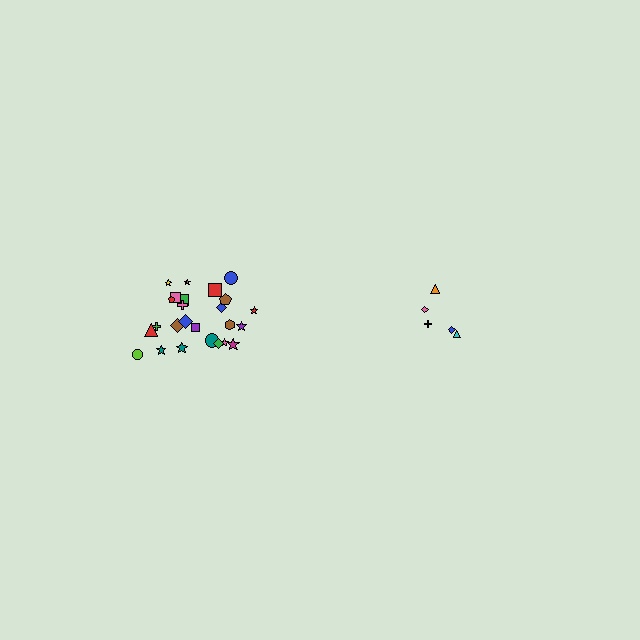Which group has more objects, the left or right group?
The left group.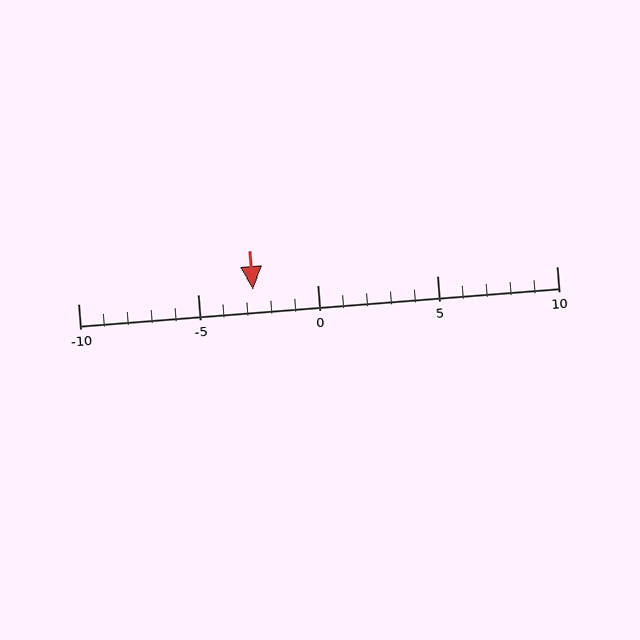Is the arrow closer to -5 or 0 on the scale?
The arrow is closer to -5.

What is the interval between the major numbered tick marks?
The major tick marks are spaced 5 units apart.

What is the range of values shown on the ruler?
The ruler shows values from -10 to 10.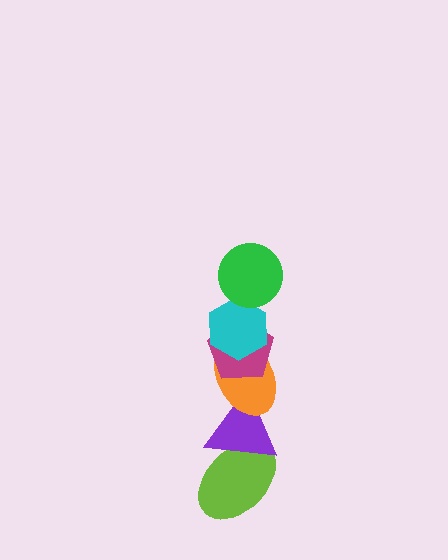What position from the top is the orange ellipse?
The orange ellipse is 4th from the top.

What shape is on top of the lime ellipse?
The purple triangle is on top of the lime ellipse.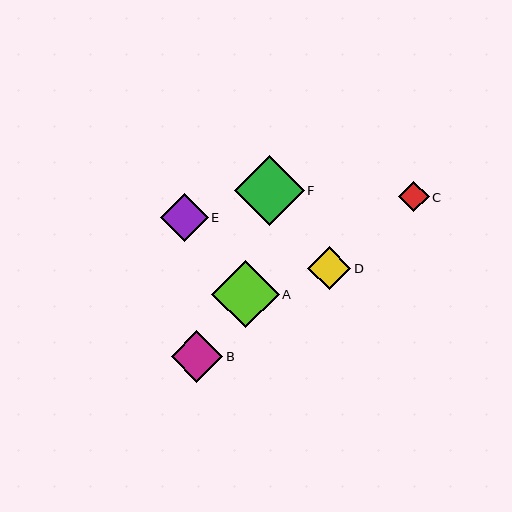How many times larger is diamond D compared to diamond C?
Diamond D is approximately 1.4 times the size of diamond C.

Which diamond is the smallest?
Diamond C is the smallest with a size of approximately 31 pixels.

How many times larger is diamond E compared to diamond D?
Diamond E is approximately 1.1 times the size of diamond D.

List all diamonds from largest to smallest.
From largest to smallest: F, A, B, E, D, C.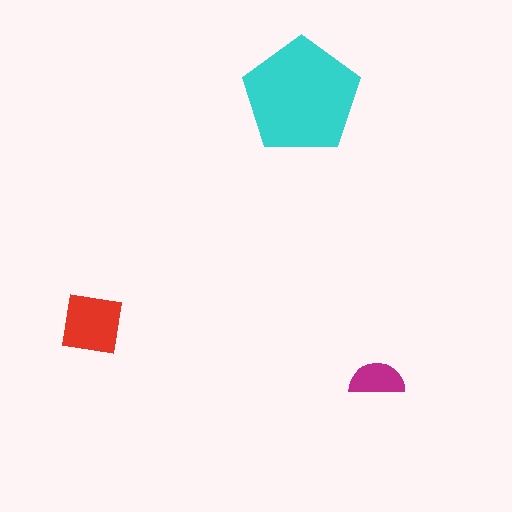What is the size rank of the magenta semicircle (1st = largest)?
3rd.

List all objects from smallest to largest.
The magenta semicircle, the red square, the cyan pentagon.